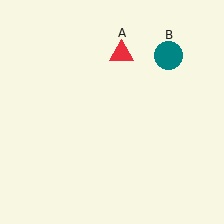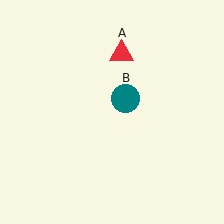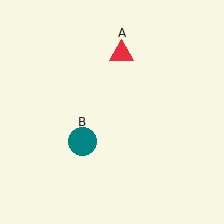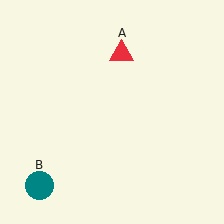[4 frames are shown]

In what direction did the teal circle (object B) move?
The teal circle (object B) moved down and to the left.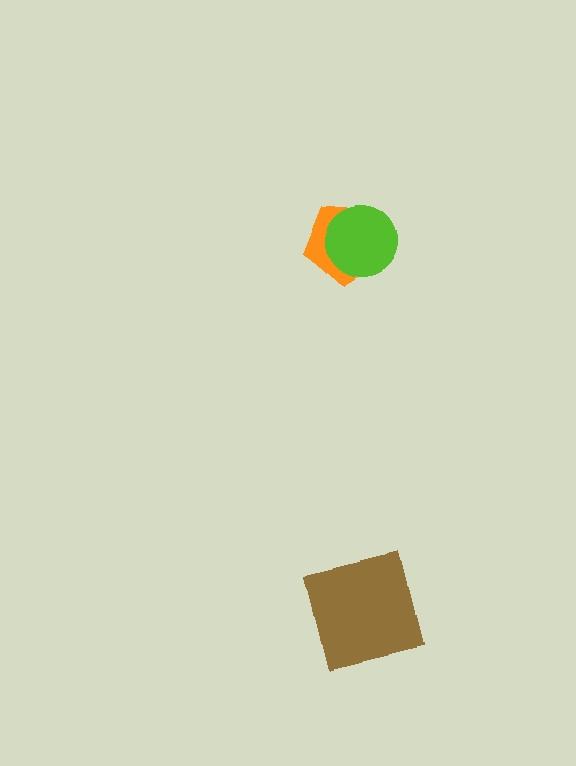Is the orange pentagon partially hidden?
Yes, it is partially covered by another shape.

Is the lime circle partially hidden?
No, no other shape covers it.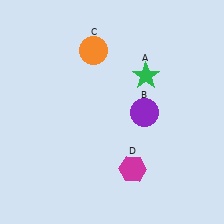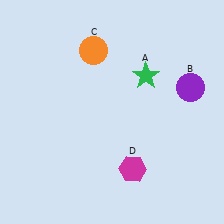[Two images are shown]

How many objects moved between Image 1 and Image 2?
1 object moved between the two images.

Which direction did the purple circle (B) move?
The purple circle (B) moved right.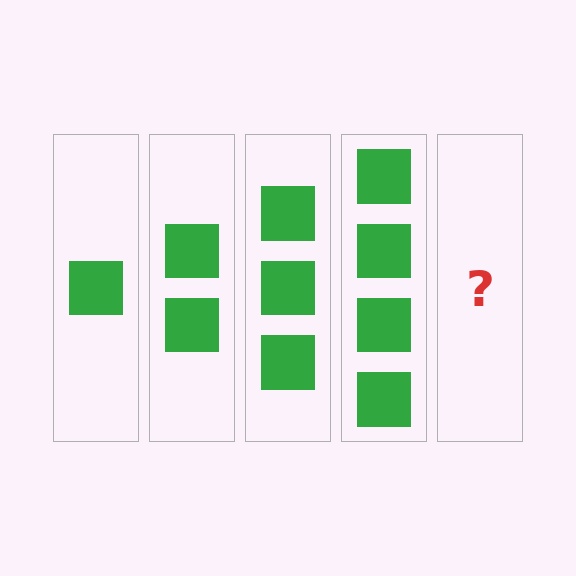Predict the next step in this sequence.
The next step is 5 squares.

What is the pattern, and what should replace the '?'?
The pattern is that each step adds one more square. The '?' should be 5 squares.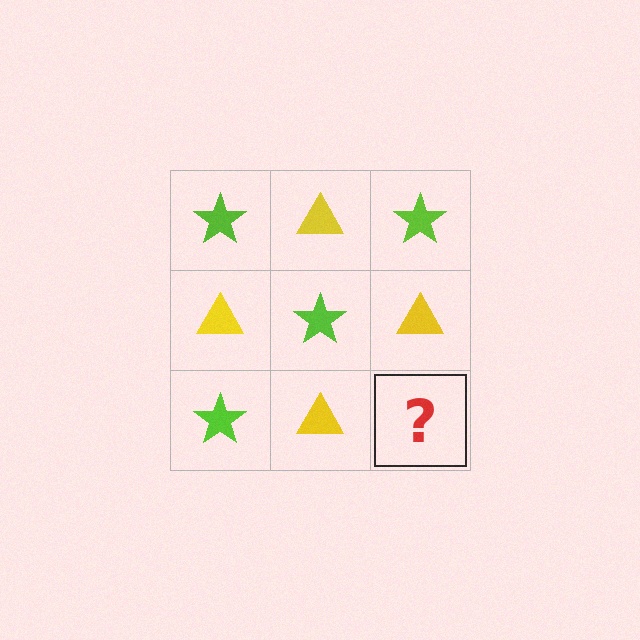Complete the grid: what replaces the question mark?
The question mark should be replaced with a lime star.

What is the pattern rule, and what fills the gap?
The rule is that it alternates lime star and yellow triangle in a checkerboard pattern. The gap should be filled with a lime star.